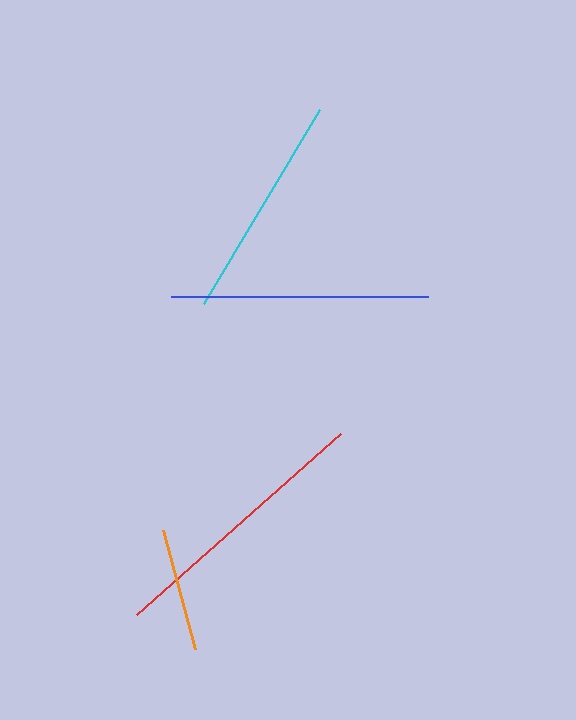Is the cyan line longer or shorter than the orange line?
The cyan line is longer than the orange line.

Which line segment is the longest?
The red line is the longest at approximately 272 pixels.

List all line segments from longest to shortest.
From longest to shortest: red, blue, cyan, orange.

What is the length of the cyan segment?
The cyan segment is approximately 226 pixels long.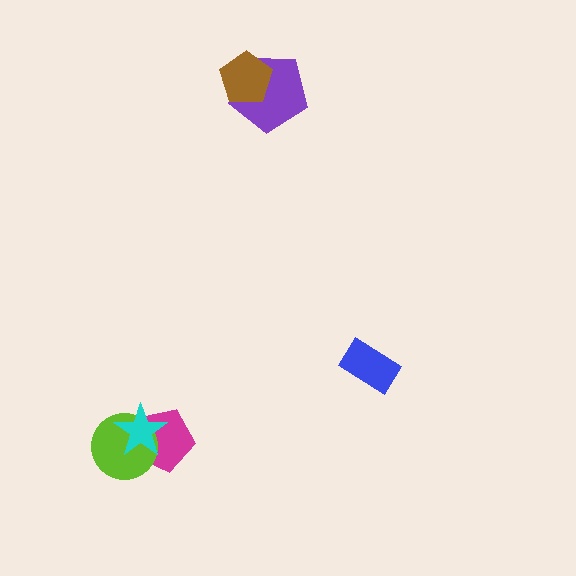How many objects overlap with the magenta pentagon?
2 objects overlap with the magenta pentagon.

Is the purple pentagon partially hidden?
Yes, it is partially covered by another shape.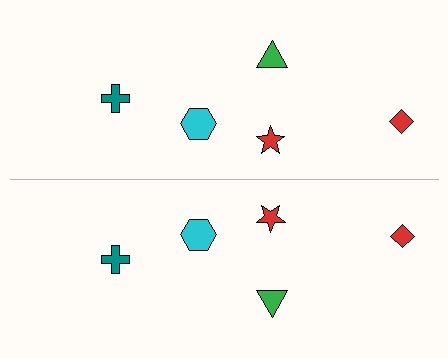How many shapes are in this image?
There are 10 shapes in this image.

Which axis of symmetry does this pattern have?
The pattern has a horizontal axis of symmetry running through the center of the image.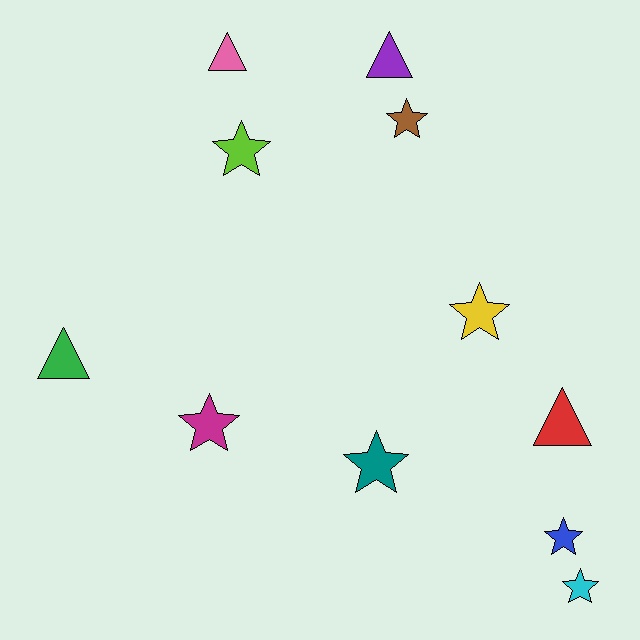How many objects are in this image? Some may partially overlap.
There are 11 objects.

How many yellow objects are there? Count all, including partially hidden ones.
There is 1 yellow object.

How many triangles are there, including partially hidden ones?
There are 4 triangles.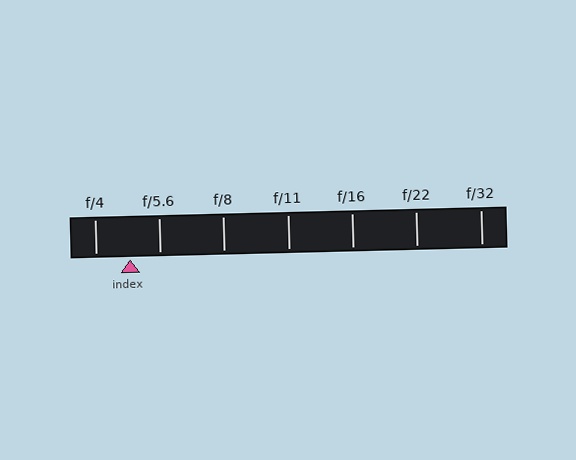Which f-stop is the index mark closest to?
The index mark is closest to f/5.6.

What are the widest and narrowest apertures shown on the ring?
The widest aperture shown is f/4 and the narrowest is f/32.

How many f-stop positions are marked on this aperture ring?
There are 7 f-stop positions marked.